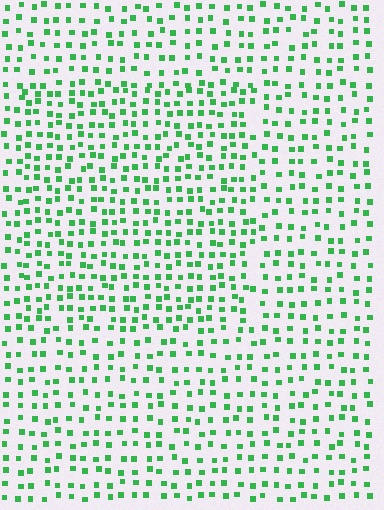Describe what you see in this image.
The image contains small green elements arranged at two different densities. A rectangle-shaped region is visible where the elements are more densely packed than the surrounding area.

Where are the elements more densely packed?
The elements are more densely packed inside the rectangle boundary.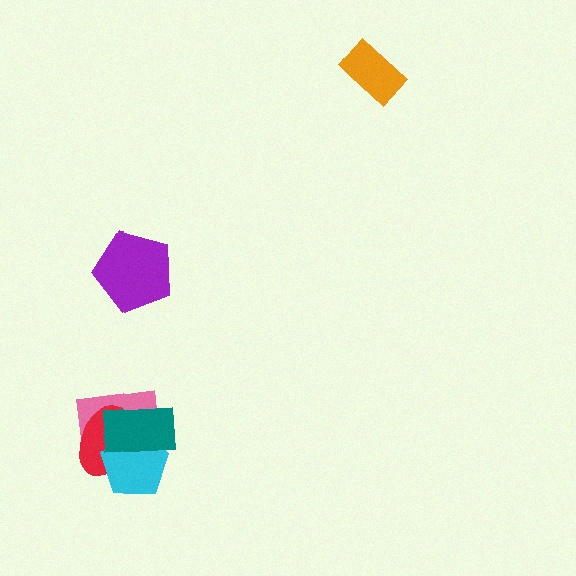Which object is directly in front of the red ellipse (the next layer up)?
The cyan pentagon is directly in front of the red ellipse.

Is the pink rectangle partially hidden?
Yes, it is partially covered by another shape.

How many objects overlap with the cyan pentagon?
3 objects overlap with the cyan pentagon.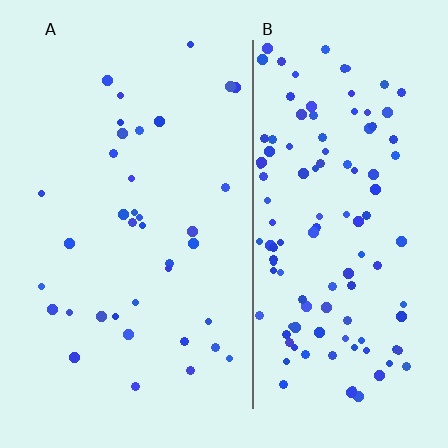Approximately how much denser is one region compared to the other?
Approximately 3.3× — region B over region A.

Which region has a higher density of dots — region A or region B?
B (the right).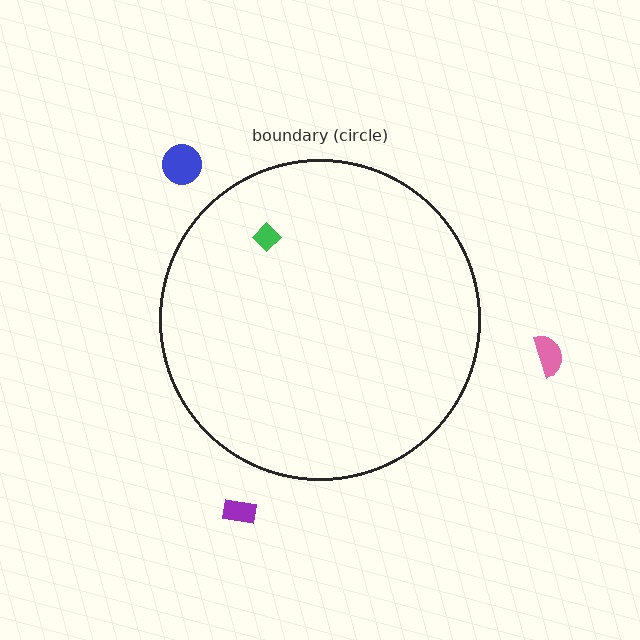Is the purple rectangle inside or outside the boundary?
Outside.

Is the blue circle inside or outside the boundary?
Outside.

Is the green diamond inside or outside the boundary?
Inside.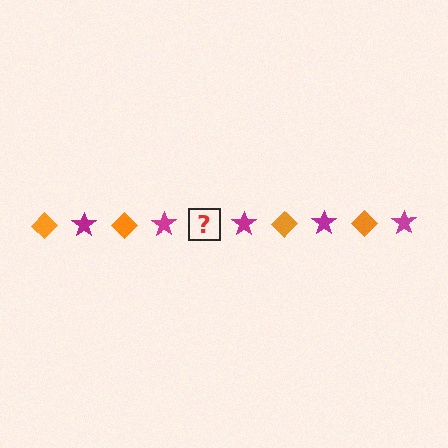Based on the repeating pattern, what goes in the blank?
The blank should be an orange diamond.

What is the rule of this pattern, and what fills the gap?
The rule is that the pattern alternates between orange diamond and magenta star. The gap should be filled with an orange diamond.